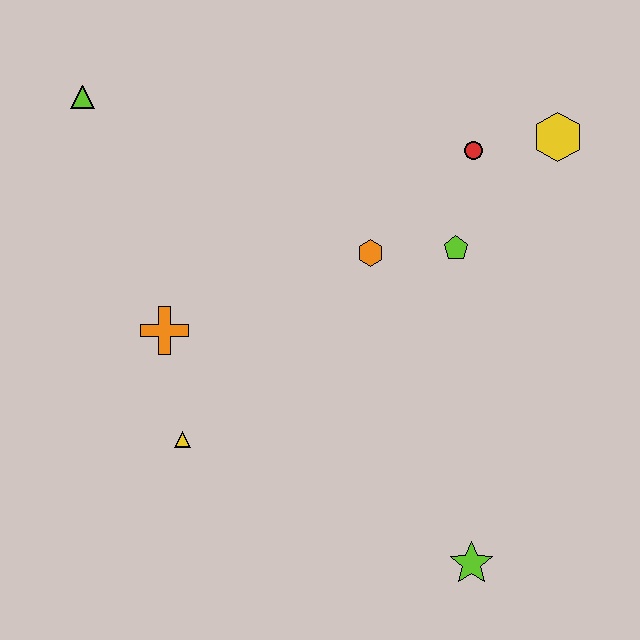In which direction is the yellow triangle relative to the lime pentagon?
The yellow triangle is to the left of the lime pentagon.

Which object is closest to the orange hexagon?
The lime pentagon is closest to the orange hexagon.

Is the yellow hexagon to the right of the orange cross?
Yes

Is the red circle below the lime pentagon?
No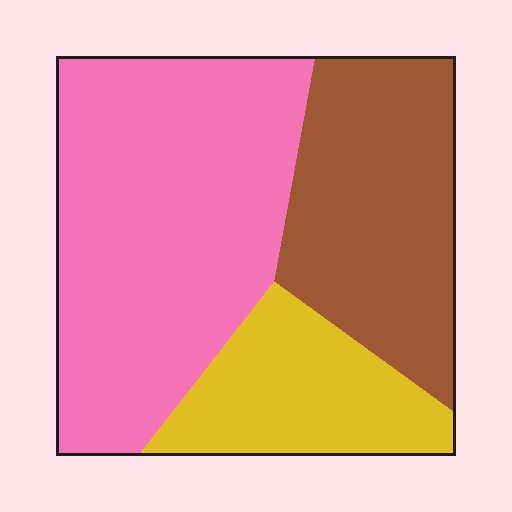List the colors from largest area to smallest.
From largest to smallest: pink, brown, yellow.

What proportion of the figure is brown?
Brown takes up about one third (1/3) of the figure.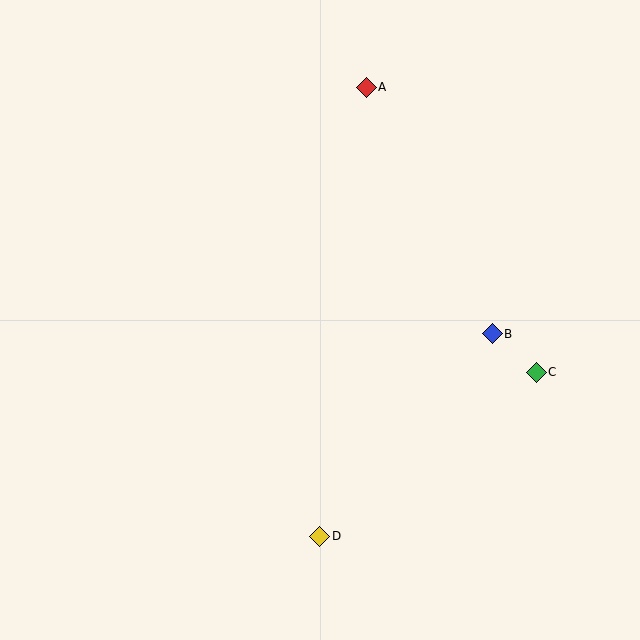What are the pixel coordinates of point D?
Point D is at (320, 536).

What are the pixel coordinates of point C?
Point C is at (536, 372).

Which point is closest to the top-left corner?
Point A is closest to the top-left corner.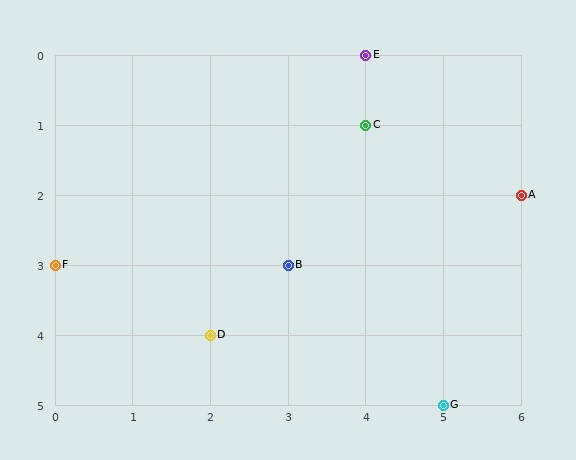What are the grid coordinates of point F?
Point F is at grid coordinates (0, 3).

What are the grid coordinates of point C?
Point C is at grid coordinates (4, 1).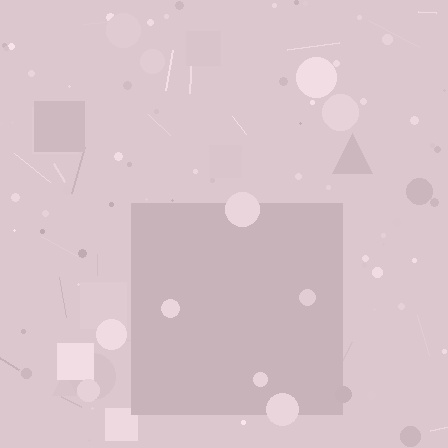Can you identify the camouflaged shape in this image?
The camouflaged shape is a square.